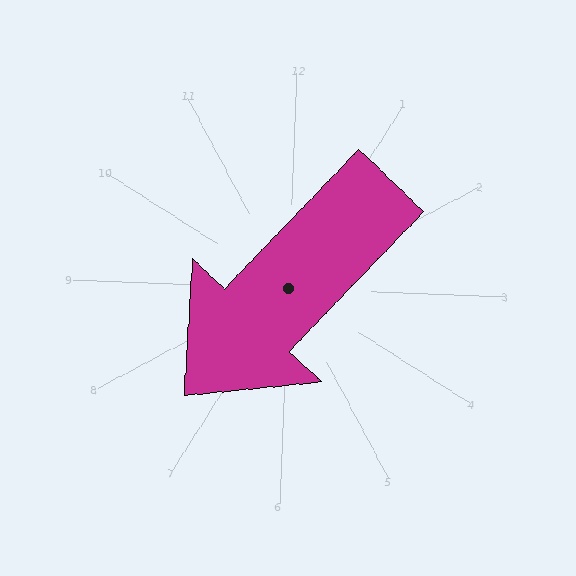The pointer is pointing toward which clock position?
Roughly 7 o'clock.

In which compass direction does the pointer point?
Southwest.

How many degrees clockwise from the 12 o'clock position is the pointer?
Approximately 222 degrees.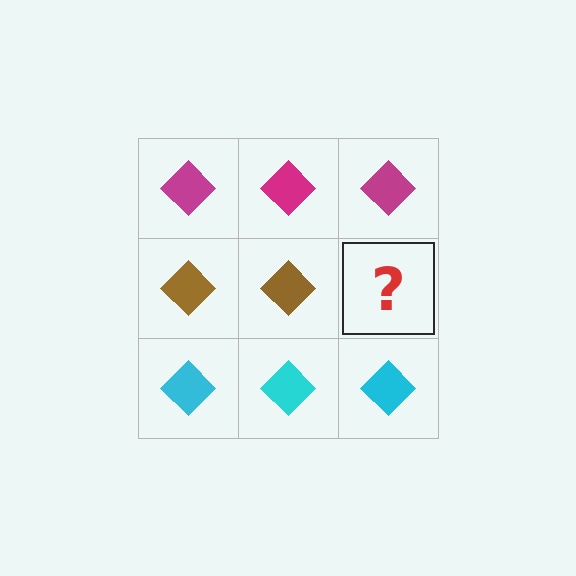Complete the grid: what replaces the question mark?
The question mark should be replaced with a brown diamond.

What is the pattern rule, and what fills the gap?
The rule is that each row has a consistent color. The gap should be filled with a brown diamond.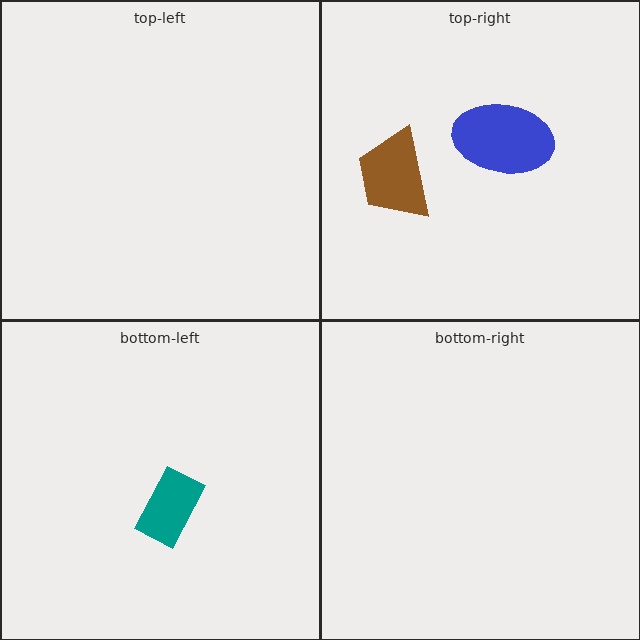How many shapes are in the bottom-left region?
1.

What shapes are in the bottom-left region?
The teal rectangle.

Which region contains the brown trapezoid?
The top-right region.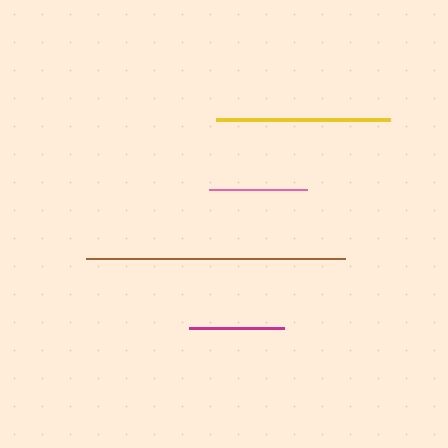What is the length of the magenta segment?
The magenta segment is approximately 95 pixels long.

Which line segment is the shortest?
The magenta line is the shortest at approximately 95 pixels.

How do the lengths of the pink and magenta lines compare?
The pink and magenta lines are approximately the same length.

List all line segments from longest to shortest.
From longest to shortest: brown, yellow, pink, magenta.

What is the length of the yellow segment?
The yellow segment is approximately 175 pixels long.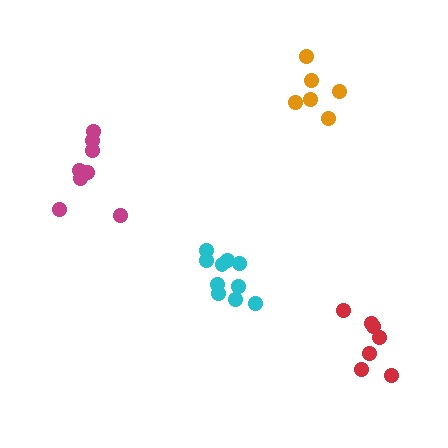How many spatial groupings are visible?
There are 4 spatial groupings.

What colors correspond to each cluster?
The clusters are colored: magenta, cyan, orange, red.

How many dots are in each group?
Group 1: 8 dots, Group 2: 10 dots, Group 3: 6 dots, Group 4: 7 dots (31 total).